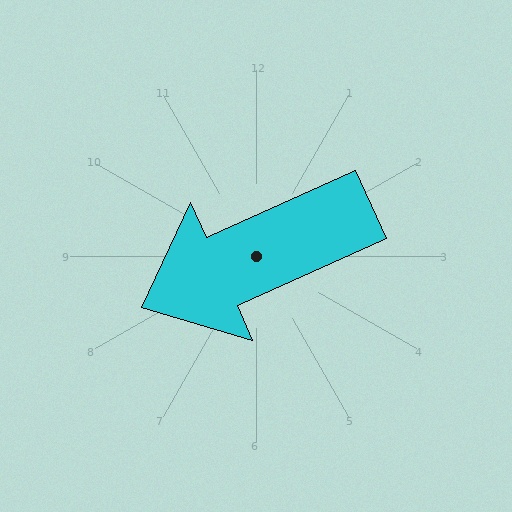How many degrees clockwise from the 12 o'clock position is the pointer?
Approximately 246 degrees.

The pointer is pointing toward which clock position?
Roughly 8 o'clock.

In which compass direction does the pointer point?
Southwest.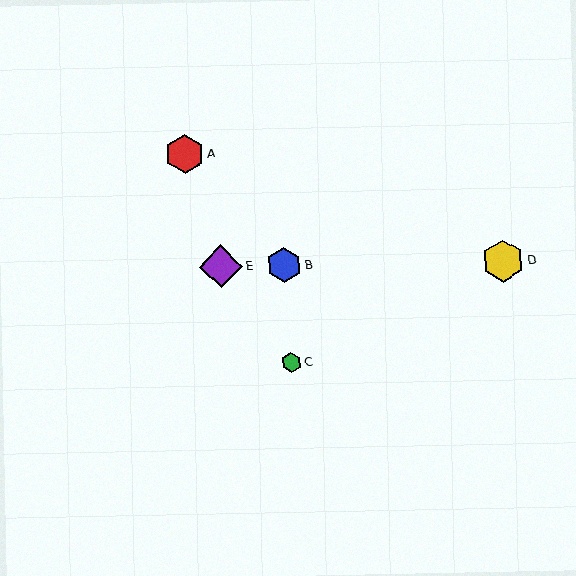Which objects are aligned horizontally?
Objects B, D, E are aligned horizontally.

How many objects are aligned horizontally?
3 objects (B, D, E) are aligned horizontally.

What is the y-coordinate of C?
Object C is at y≈362.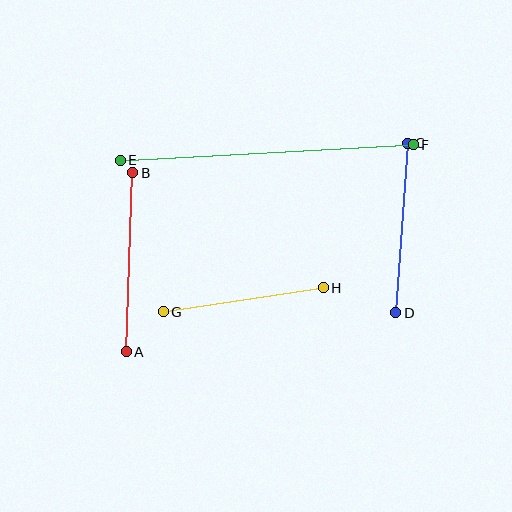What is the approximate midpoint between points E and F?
The midpoint is at approximately (267, 153) pixels.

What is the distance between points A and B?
The distance is approximately 179 pixels.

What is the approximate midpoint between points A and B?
The midpoint is at approximately (130, 262) pixels.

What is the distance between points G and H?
The distance is approximately 162 pixels.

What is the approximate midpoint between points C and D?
The midpoint is at approximately (402, 228) pixels.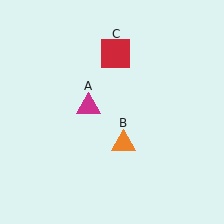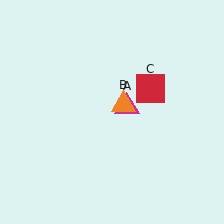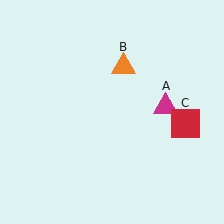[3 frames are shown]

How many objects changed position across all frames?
3 objects changed position: magenta triangle (object A), orange triangle (object B), red square (object C).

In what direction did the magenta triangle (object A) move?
The magenta triangle (object A) moved right.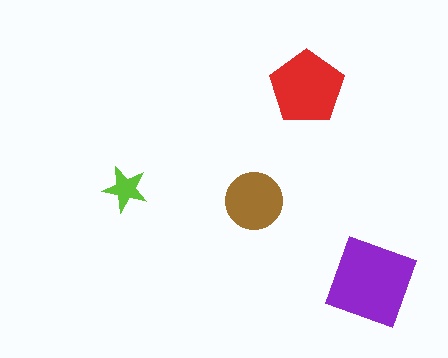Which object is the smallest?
The lime star.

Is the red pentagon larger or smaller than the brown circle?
Larger.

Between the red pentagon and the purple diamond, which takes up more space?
The purple diamond.